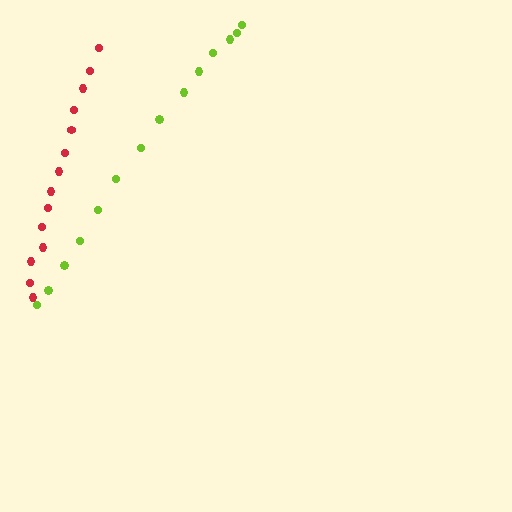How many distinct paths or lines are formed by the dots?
There are 2 distinct paths.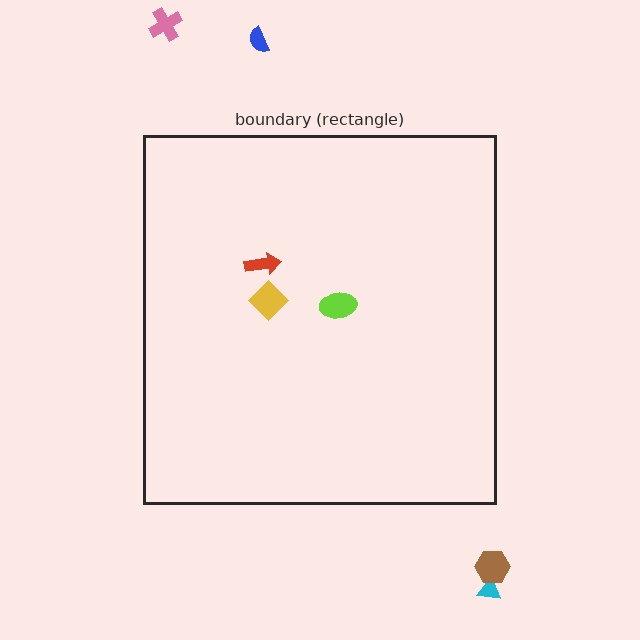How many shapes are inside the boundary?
3 inside, 4 outside.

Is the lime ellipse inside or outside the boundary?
Inside.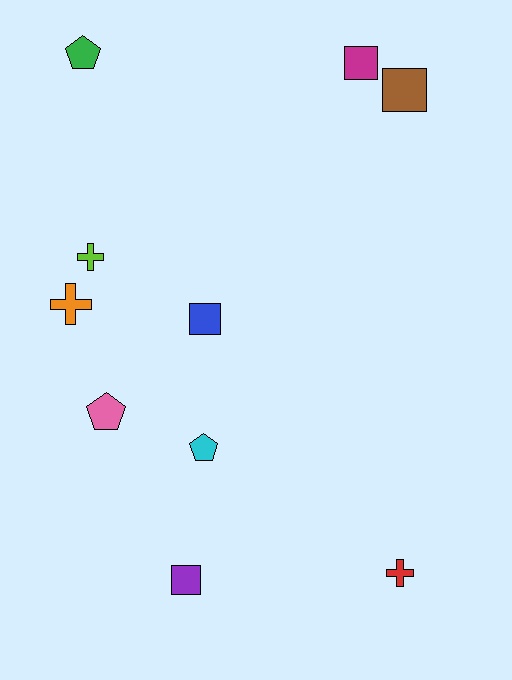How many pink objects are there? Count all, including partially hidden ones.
There is 1 pink object.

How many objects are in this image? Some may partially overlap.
There are 10 objects.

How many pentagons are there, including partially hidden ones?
There are 3 pentagons.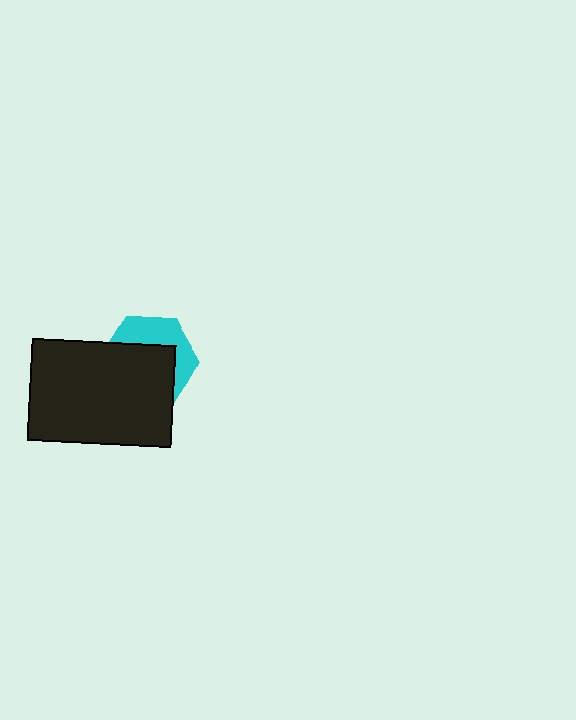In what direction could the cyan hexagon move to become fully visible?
The cyan hexagon could move up. That would shift it out from behind the black rectangle entirely.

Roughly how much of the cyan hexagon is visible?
A small part of it is visible (roughly 40%).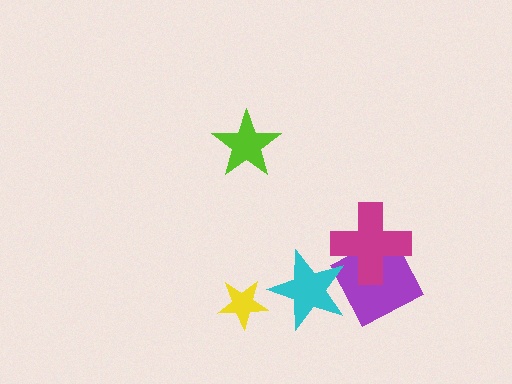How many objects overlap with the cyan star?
1 object overlaps with the cyan star.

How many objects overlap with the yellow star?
0 objects overlap with the yellow star.